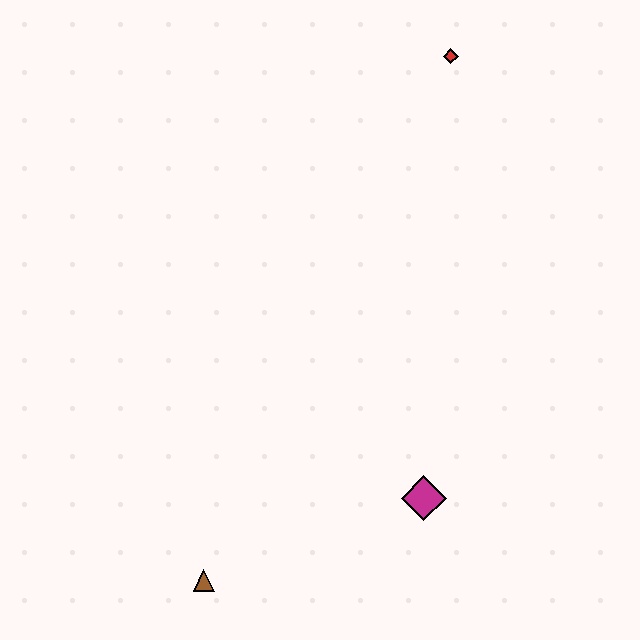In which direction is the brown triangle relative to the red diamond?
The brown triangle is below the red diamond.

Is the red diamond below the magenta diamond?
No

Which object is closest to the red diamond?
The magenta diamond is closest to the red diamond.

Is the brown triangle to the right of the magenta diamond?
No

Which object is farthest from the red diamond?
The brown triangle is farthest from the red diamond.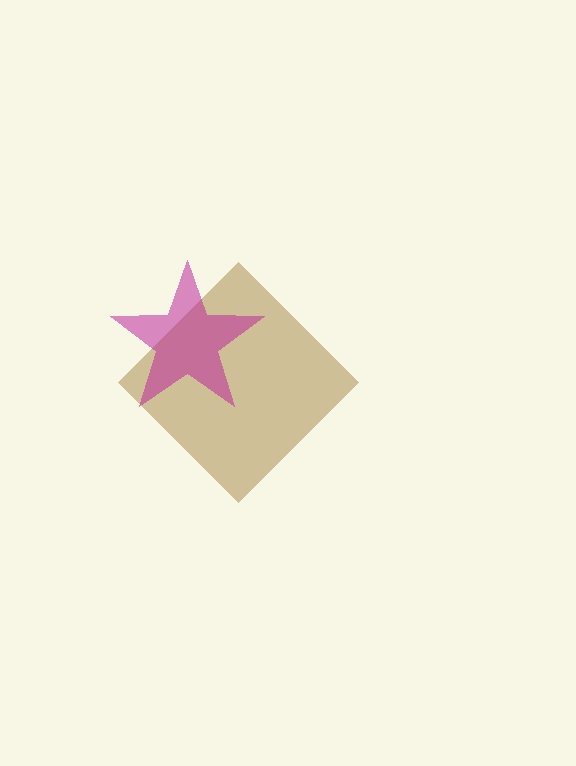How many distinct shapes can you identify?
There are 2 distinct shapes: a brown diamond, a magenta star.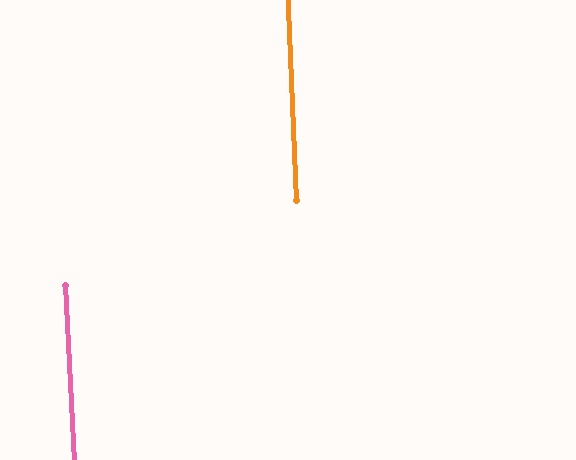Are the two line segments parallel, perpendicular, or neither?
Parallel — their directions differ by only 0.6°.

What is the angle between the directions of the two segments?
Approximately 1 degree.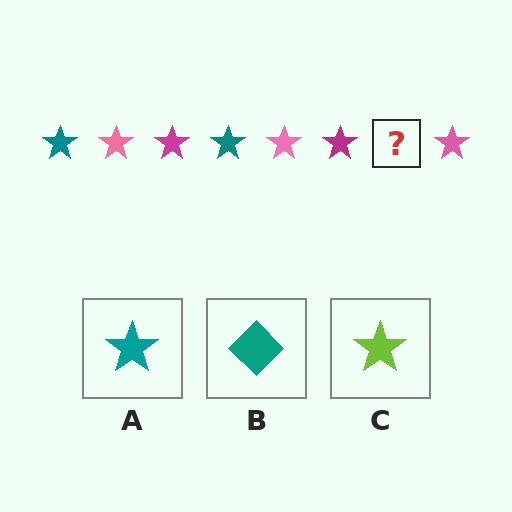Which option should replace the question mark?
Option A.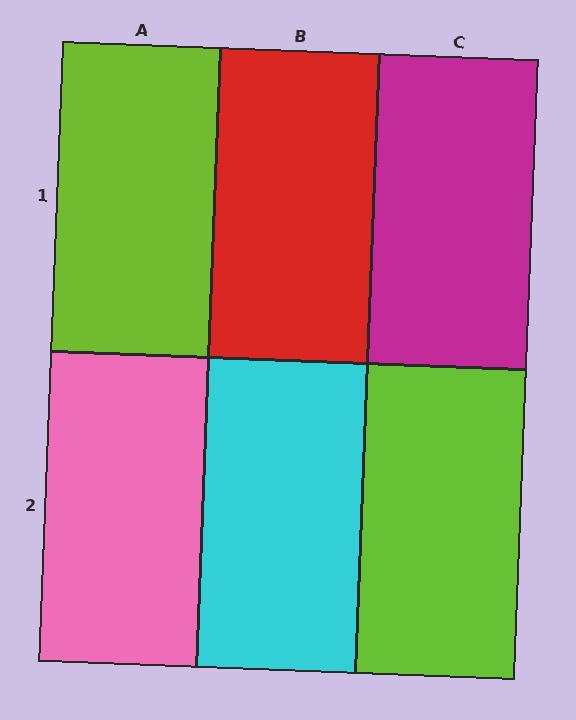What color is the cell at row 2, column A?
Pink.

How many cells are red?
1 cell is red.